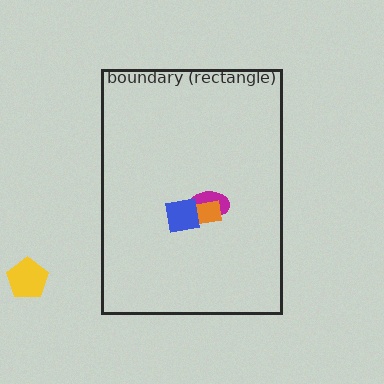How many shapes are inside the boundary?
3 inside, 1 outside.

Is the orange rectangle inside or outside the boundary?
Inside.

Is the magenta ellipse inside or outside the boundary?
Inside.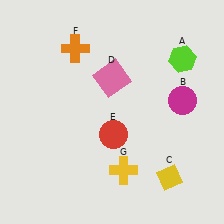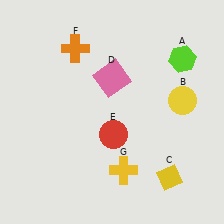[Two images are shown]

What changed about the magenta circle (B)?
In Image 1, B is magenta. In Image 2, it changed to yellow.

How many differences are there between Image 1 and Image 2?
There is 1 difference between the two images.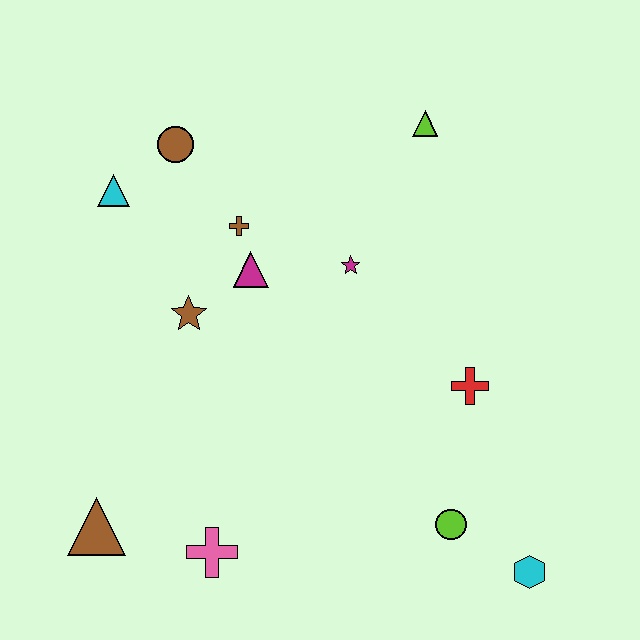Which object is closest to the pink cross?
The brown triangle is closest to the pink cross.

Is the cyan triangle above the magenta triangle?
Yes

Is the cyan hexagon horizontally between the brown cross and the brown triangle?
No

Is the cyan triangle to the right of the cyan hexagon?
No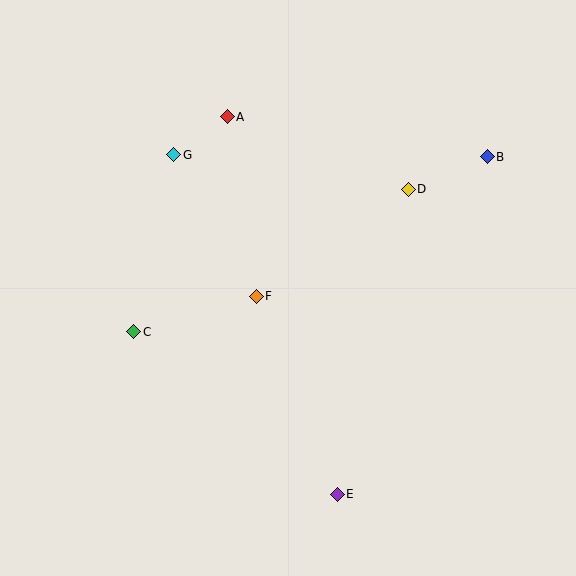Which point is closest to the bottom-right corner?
Point E is closest to the bottom-right corner.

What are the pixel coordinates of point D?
Point D is at (408, 189).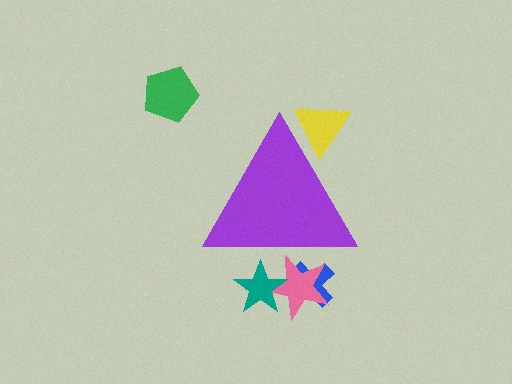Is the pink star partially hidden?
Yes, the pink star is partially hidden behind the purple triangle.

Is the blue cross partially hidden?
Yes, the blue cross is partially hidden behind the purple triangle.